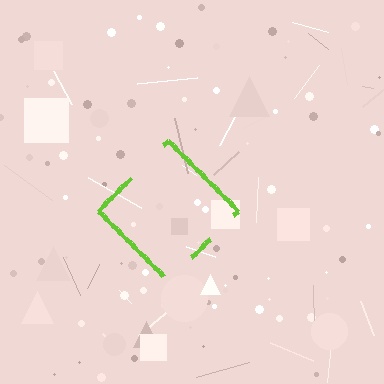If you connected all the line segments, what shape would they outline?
They would outline a diamond.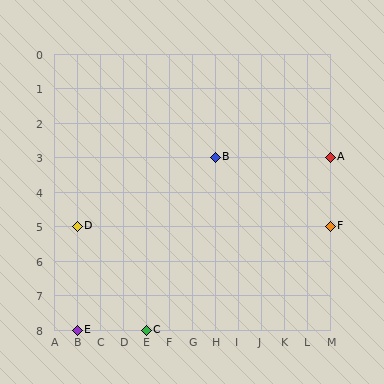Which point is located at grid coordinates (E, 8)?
Point C is at (E, 8).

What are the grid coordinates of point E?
Point E is at grid coordinates (B, 8).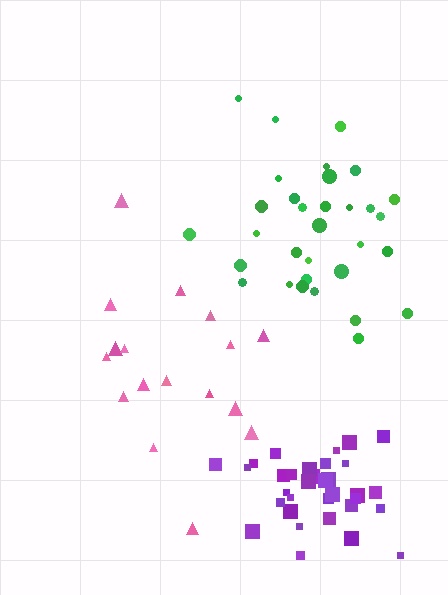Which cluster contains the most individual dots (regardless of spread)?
Purple (33).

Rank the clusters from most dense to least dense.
purple, green, pink.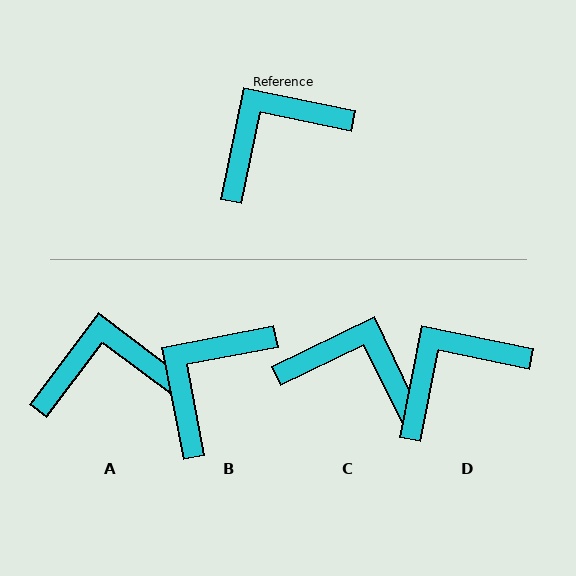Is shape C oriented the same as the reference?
No, it is off by about 53 degrees.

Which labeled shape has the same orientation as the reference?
D.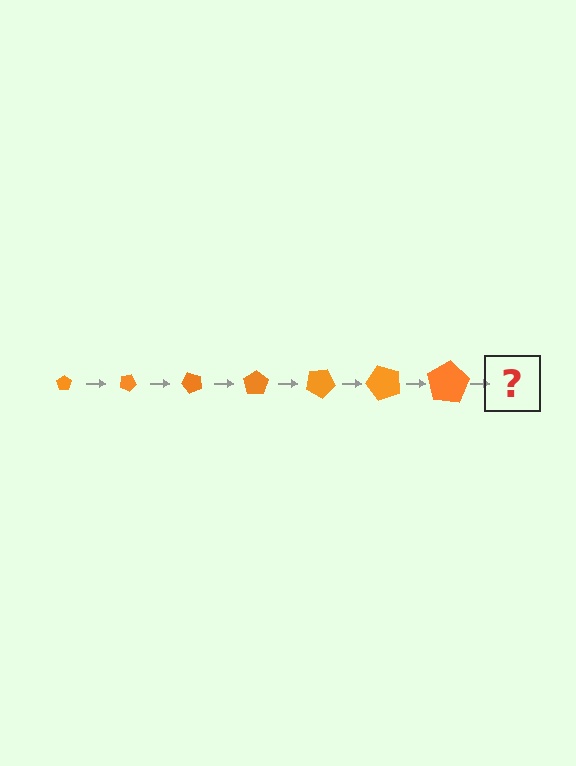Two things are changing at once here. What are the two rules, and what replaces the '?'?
The two rules are that the pentagon grows larger each step and it rotates 25 degrees each step. The '?' should be a pentagon, larger than the previous one and rotated 175 degrees from the start.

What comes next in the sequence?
The next element should be a pentagon, larger than the previous one and rotated 175 degrees from the start.